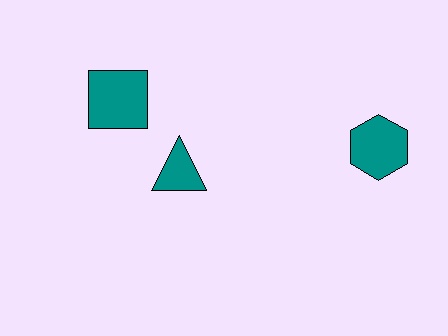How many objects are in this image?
There are 3 objects.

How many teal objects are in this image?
There are 3 teal objects.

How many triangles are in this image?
There is 1 triangle.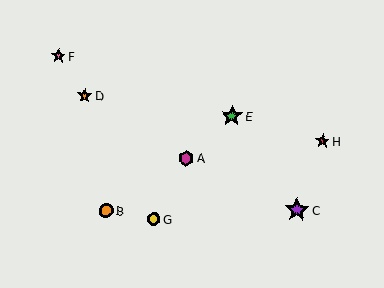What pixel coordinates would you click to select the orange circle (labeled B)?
Click at (106, 211) to select the orange circle B.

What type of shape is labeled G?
Shape G is a yellow circle.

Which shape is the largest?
The purple star (labeled C) is the largest.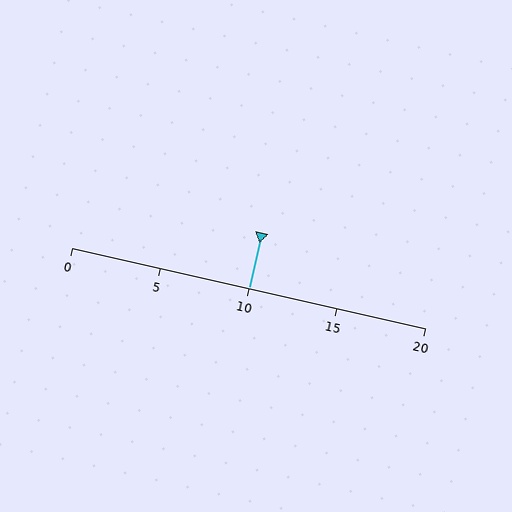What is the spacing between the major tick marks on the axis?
The major ticks are spaced 5 apart.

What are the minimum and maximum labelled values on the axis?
The axis runs from 0 to 20.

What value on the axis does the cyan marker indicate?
The marker indicates approximately 10.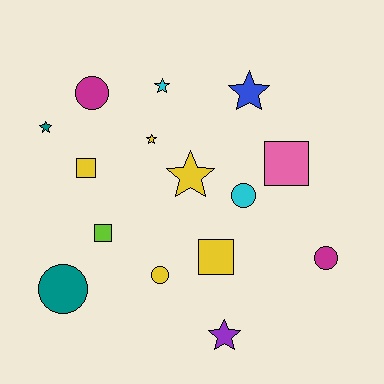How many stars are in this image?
There are 6 stars.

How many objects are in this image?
There are 15 objects.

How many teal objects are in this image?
There are 2 teal objects.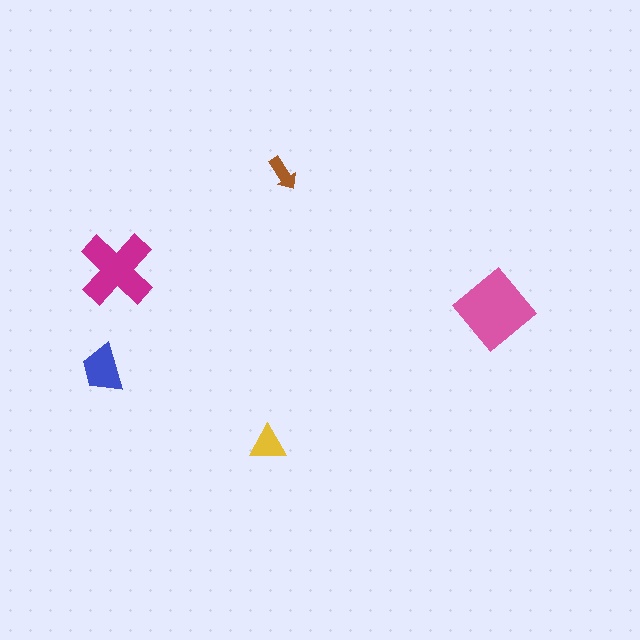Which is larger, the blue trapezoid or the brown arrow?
The blue trapezoid.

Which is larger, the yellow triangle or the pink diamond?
The pink diamond.